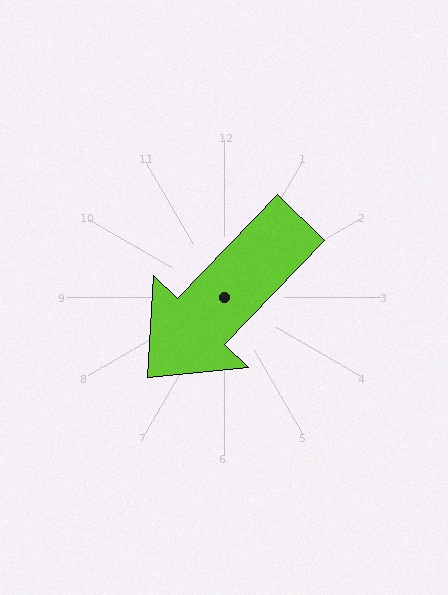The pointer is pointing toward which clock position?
Roughly 7 o'clock.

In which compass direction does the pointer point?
Southwest.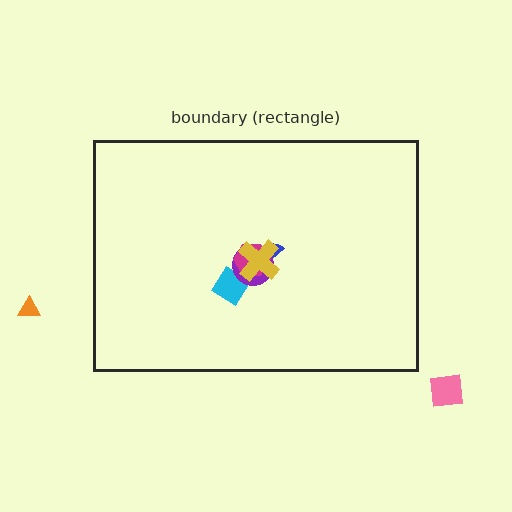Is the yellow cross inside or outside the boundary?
Inside.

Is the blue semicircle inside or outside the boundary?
Inside.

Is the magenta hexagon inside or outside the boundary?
Inside.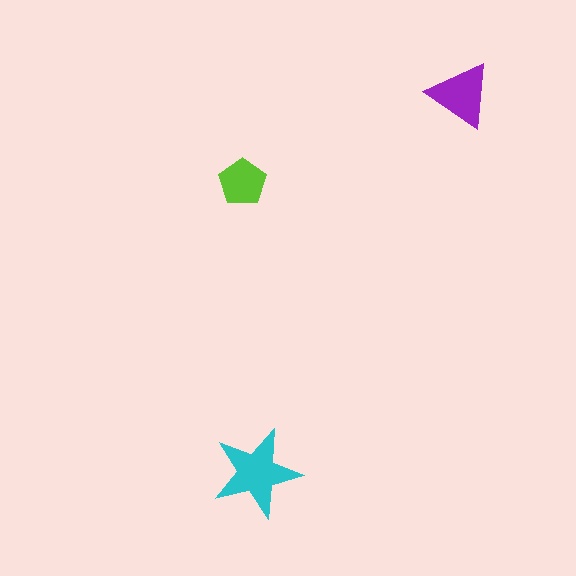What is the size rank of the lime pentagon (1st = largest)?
3rd.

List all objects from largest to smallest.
The cyan star, the purple triangle, the lime pentagon.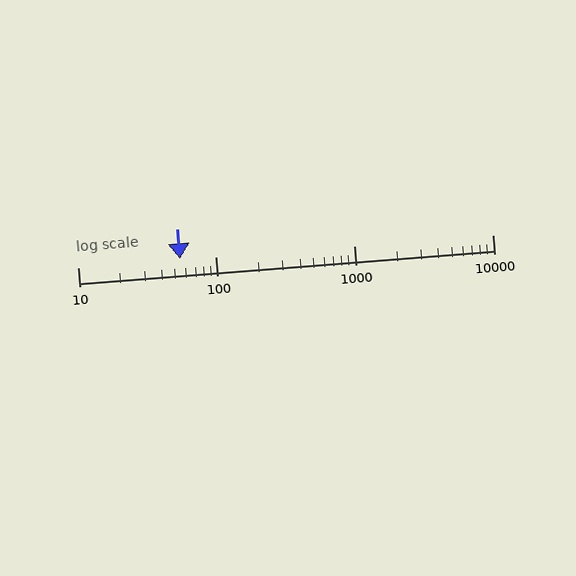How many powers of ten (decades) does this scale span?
The scale spans 3 decades, from 10 to 10000.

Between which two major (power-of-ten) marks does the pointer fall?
The pointer is between 10 and 100.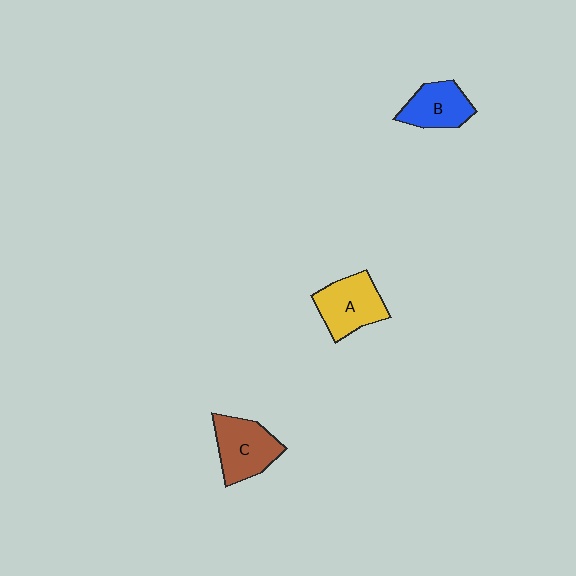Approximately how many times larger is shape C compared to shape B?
Approximately 1.2 times.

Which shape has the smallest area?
Shape B (blue).